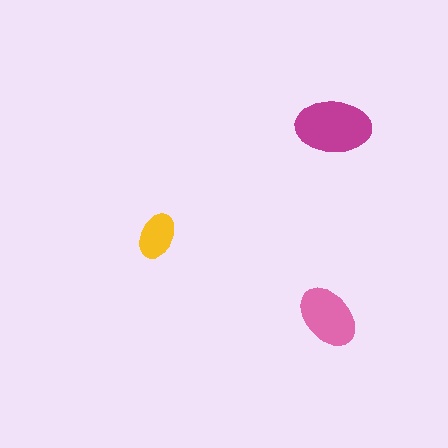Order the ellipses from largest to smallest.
the magenta one, the pink one, the yellow one.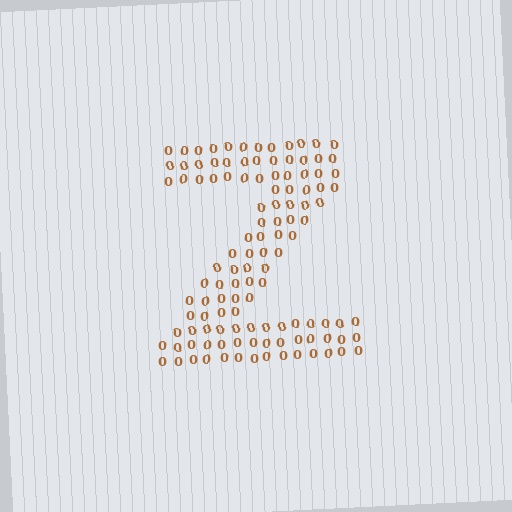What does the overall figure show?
The overall figure shows the letter Z.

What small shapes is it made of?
It is made of small digit 0's.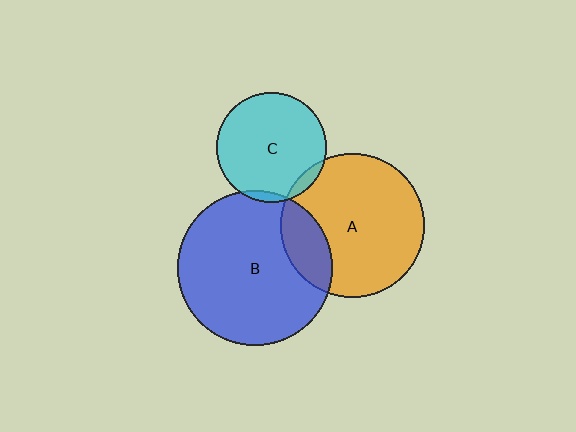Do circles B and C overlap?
Yes.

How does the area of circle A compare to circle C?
Approximately 1.7 times.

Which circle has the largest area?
Circle B (blue).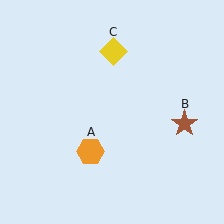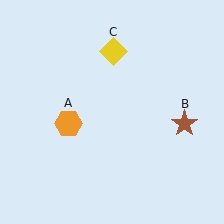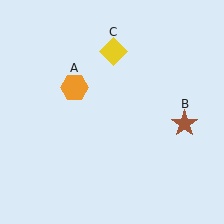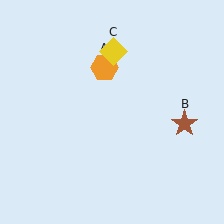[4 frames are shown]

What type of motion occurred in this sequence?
The orange hexagon (object A) rotated clockwise around the center of the scene.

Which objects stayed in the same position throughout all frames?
Brown star (object B) and yellow diamond (object C) remained stationary.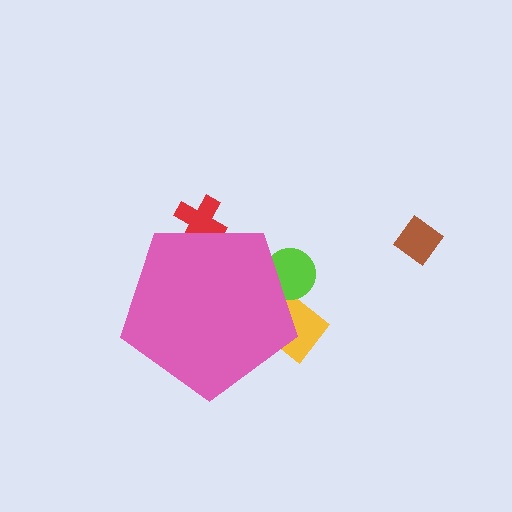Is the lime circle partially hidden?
Yes, the lime circle is partially hidden behind the pink pentagon.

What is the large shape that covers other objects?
A pink pentagon.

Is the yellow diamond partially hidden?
Yes, the yellow diamond is partially hidden behind the pink pentagon.